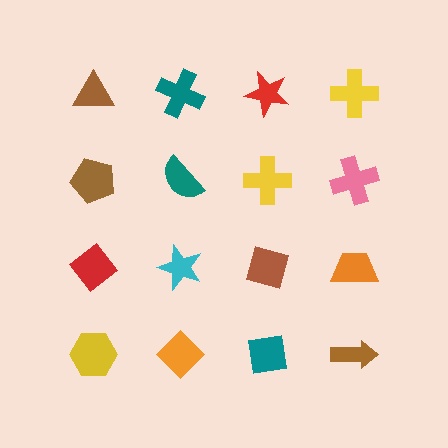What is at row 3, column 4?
An orange trapezoid.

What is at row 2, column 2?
A teal semicircle.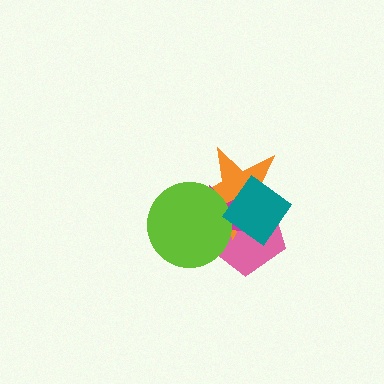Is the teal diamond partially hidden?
No, no other shape covers it.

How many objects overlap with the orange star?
4 objects overlap with the orange star.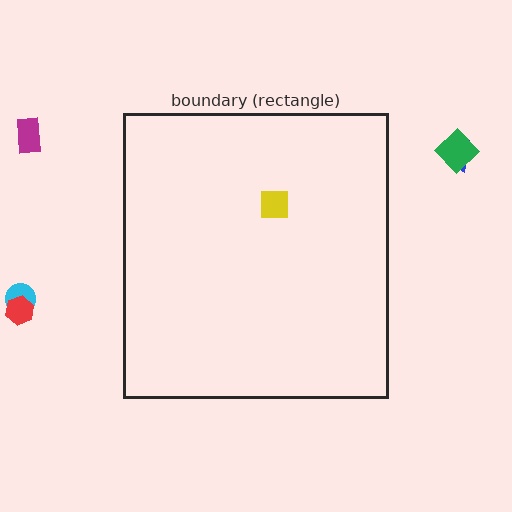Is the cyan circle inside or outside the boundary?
Outside.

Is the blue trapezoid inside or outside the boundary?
Outside.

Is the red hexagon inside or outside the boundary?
Outside.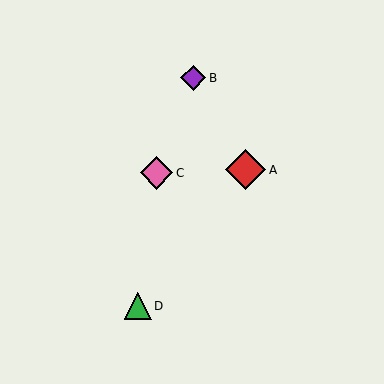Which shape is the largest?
The red diamond (labeled A) is the largest.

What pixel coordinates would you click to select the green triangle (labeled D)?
Click at (138, 306) to select the green triangle D.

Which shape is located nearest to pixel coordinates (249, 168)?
The red diamond (labeled A) at (246, 170) is nearest to that location.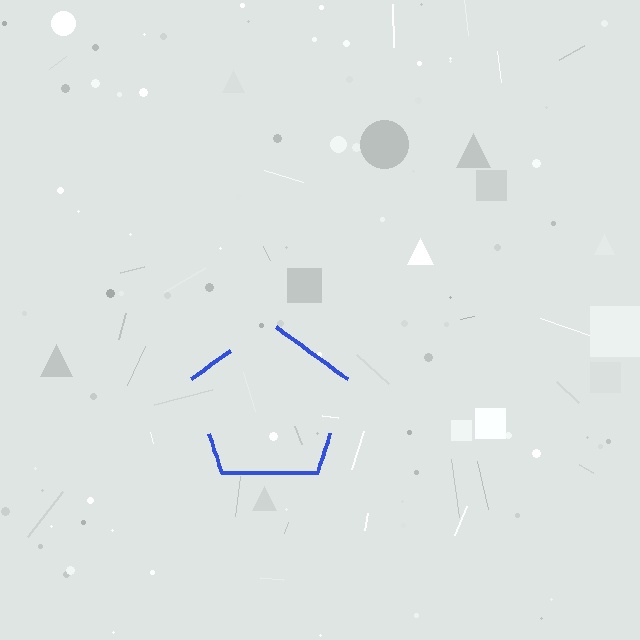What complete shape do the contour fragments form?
The contour fragments form a pentagon.